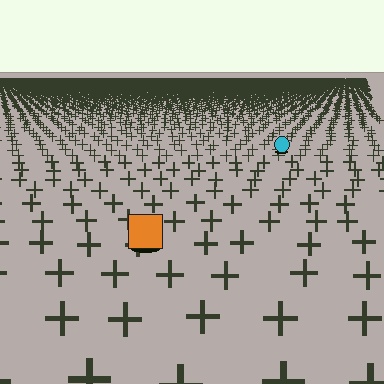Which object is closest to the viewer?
The orange square is closest. The texture marks near it are larger and more spread out.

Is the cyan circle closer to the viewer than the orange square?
No. The orange square is closer — you can tell from the texture gradient: the ground texture is coarser near it.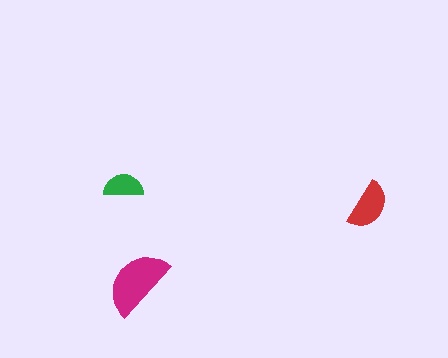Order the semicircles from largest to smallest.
the magenta one, the red one, the green one.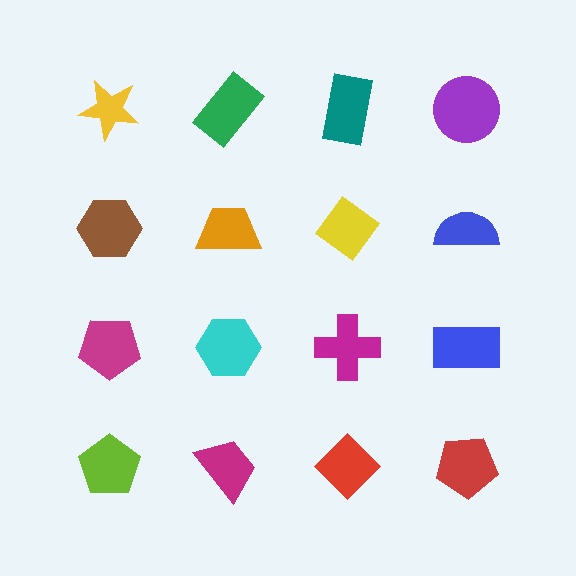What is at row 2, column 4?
A blue semicircle.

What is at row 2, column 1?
A brown hexagon.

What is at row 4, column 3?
A red diamond.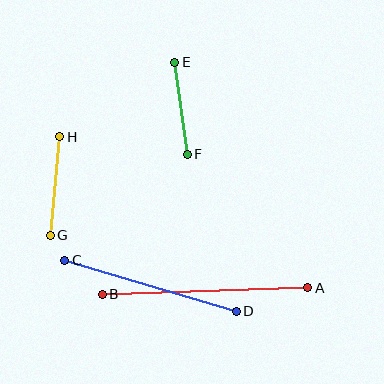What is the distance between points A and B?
The distance is approximately 205 pixels.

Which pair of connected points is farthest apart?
Points A and B are farthest apart.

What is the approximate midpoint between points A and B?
The midpoint is at approximately (205, 291) pixels.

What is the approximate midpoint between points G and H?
The midpoint is at approximately (55, 186) pixels.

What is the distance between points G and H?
The distance is approximately 99 pixels.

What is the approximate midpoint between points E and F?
The midpoint is at approximately (181, 108) pixels.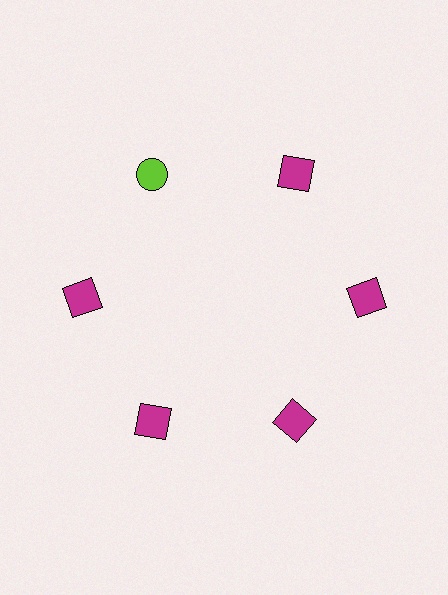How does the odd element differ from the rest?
It differs in both color (lime instead of magenta) and shape (circle instead of square).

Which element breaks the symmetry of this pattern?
The lime circle at roughly the 11 o'clock position breaks the symmetry. All other shapes are magenta squares.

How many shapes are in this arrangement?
There are 6 shapes arranged in a ring pattern.